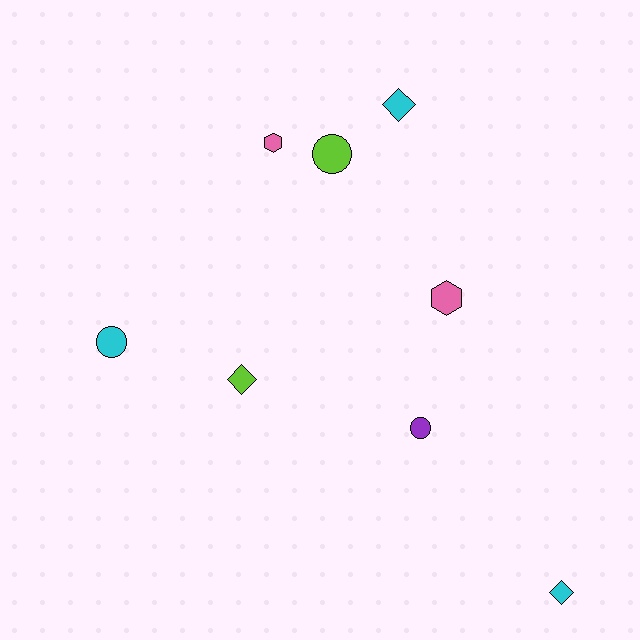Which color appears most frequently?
Cyan, with 3 objects.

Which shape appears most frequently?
Circle, with 3 objects.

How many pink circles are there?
There are no pink circles.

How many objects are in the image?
There are 8 objects.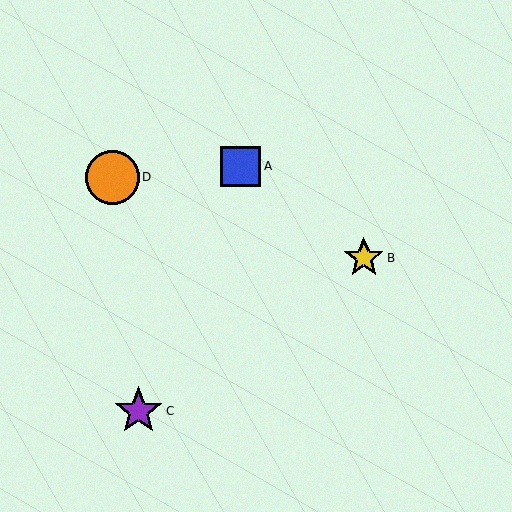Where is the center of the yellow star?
The center of the yellow star is at (364, 258).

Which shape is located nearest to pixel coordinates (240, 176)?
The blue square (labeled A) at (241, 166) is nearest to that location.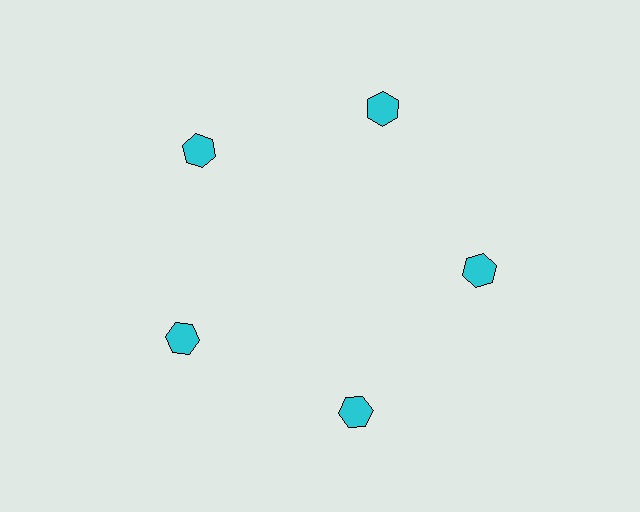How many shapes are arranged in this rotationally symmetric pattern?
There are 5 shapes, arranged in 5 groups of 1.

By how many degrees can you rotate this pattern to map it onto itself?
The pattern maps onto itself every 72 degrees of rotation.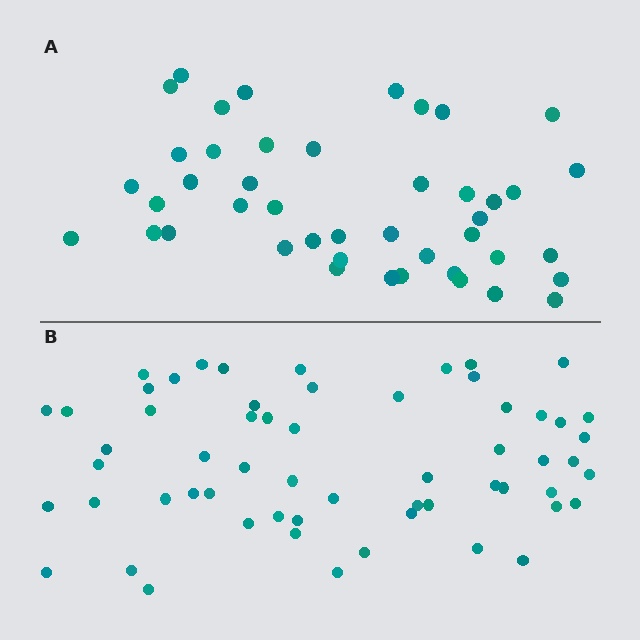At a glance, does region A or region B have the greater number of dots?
Region B (the bottom region) has more dots.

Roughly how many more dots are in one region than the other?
Region B has approximately 15 more dots than region A.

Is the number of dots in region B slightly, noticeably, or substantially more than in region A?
Region B has noticeably more, but not dramatically so. The ratio is roughly 1.3 to 1.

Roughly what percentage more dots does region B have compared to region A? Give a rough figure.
About 35% more.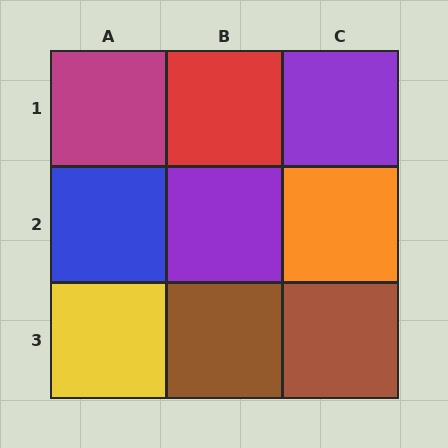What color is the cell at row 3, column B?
Brown.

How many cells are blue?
1 cell is blue.